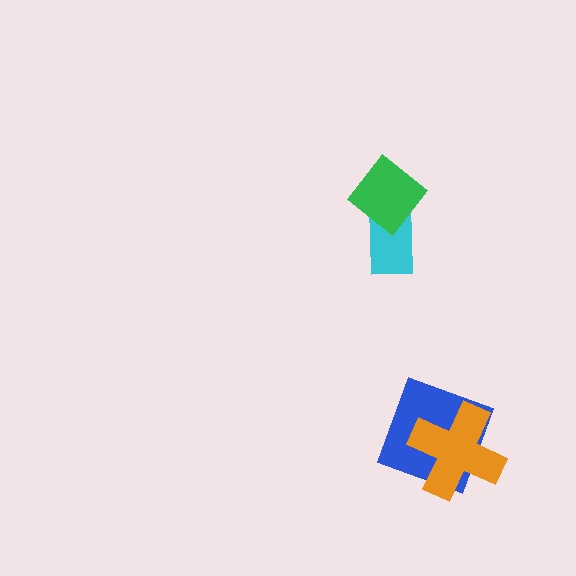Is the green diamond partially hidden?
No, no other shape covers it.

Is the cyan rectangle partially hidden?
Yes, it is partially covered by another shape.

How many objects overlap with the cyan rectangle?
1 object overlaps with the cyan rectangle.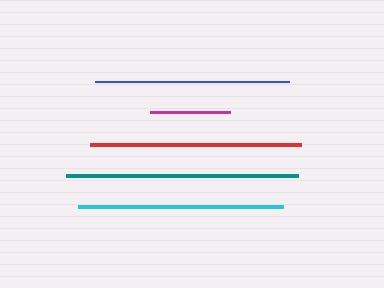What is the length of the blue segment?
The blue segment is approximately 193 pixels long.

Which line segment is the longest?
The teal line is the longest at approximately 232 pixels.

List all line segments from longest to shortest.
From longest to shortest: teal, red, cyan, blue, magenta.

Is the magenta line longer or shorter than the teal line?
The teal line is longer than the magenta line.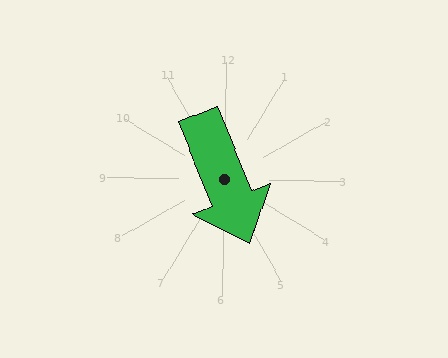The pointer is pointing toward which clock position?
Roughly 5 o'clock.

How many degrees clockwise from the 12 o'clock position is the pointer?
Approximately 157 degrees.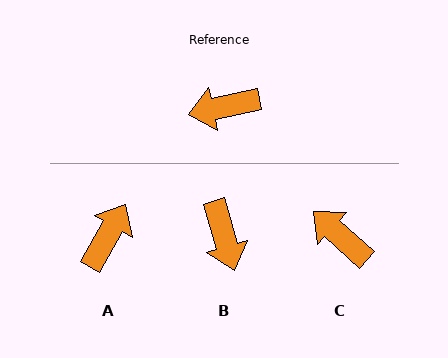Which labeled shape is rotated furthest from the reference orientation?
A, about 132 degrees away.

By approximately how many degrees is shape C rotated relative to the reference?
Approximately 54 degrees clockwise.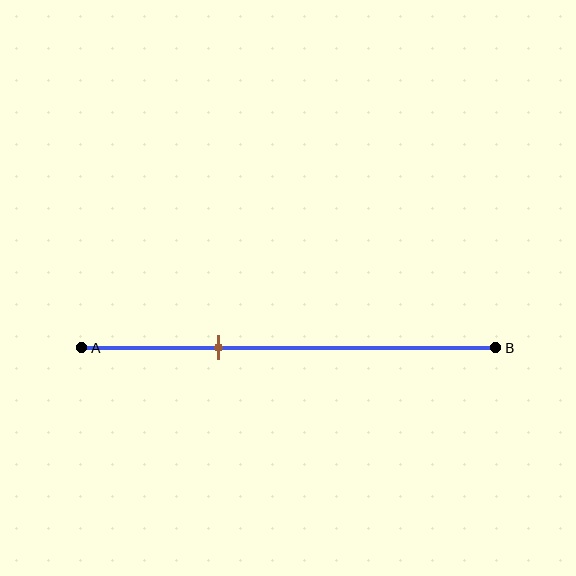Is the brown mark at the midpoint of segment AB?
No, the mark is at about 35% from A, not at the 50% midpoint.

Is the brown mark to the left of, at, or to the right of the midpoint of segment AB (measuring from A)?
The brown mark is to the left of the midpoint of segment AB.